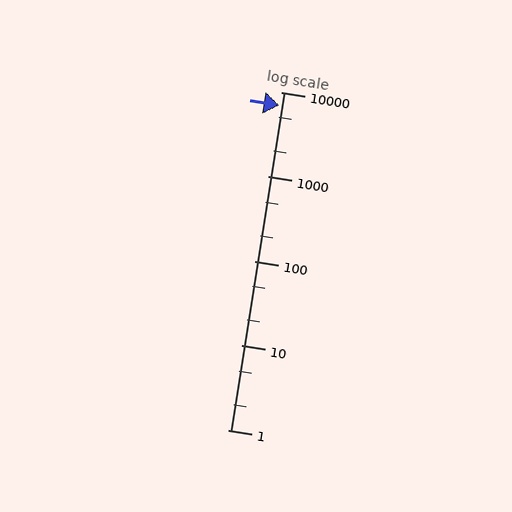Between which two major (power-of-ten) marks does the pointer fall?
The pointer is between 1000 and 10000.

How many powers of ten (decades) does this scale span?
The scale spans 4 decades, from 1 to 10000.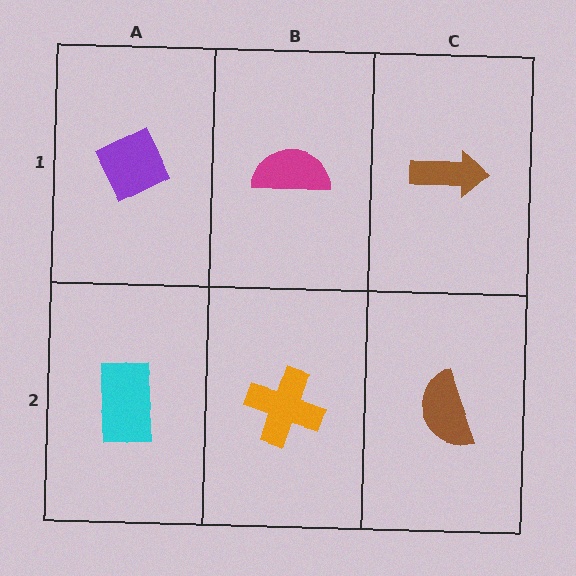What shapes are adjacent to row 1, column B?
An orange cross (row 2, column B), a purple diamond (row 1, column A), a brown arrow (row 1, column C).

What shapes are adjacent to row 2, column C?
A brown arrow (row 1, column C), an orange cross (row 2, column B).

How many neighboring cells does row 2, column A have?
2.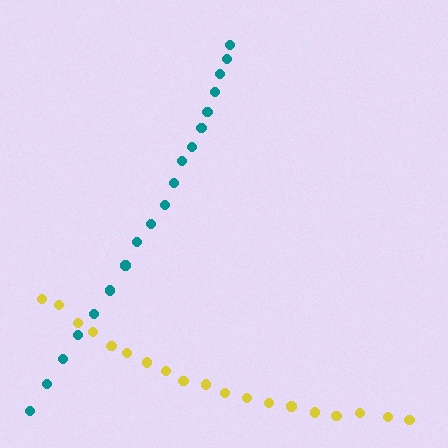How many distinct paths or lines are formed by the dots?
There are 2 distinct paths.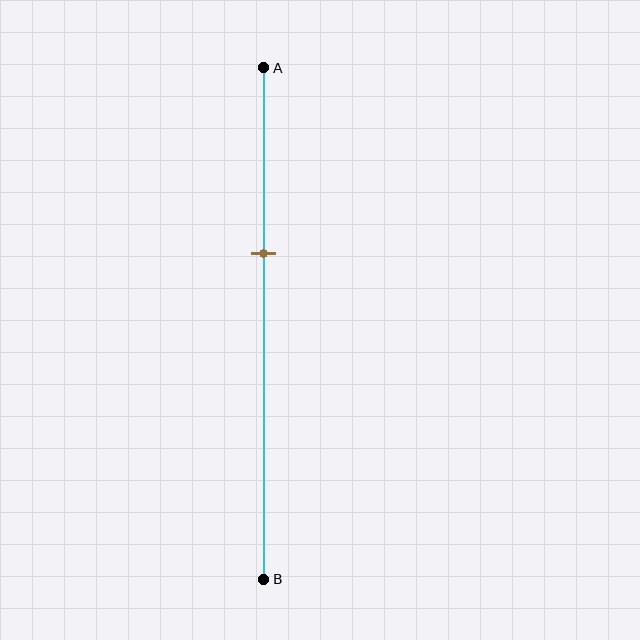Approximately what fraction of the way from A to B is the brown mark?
The brown mark is approximately 35% of the way from A to B.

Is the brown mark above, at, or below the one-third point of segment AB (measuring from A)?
The brown mark is approximately at the one-third point of segment AB.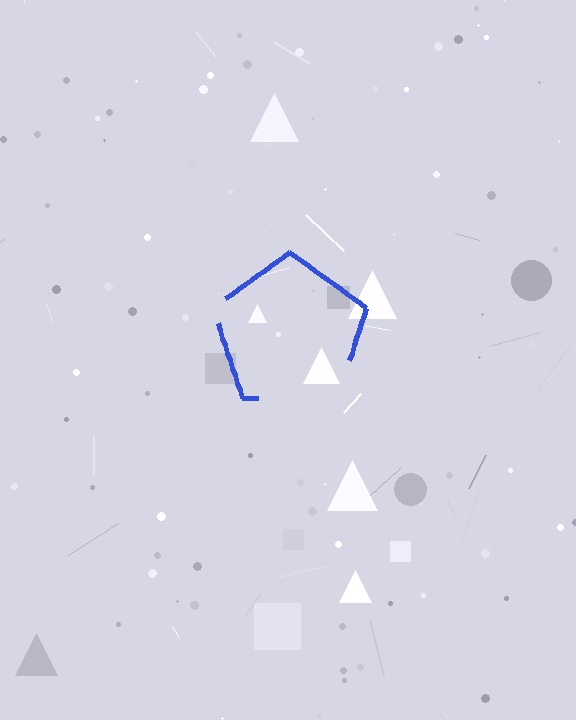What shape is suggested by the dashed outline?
The dashed outline suggests a pentagon.